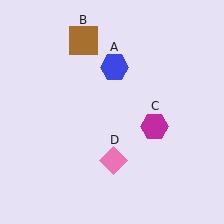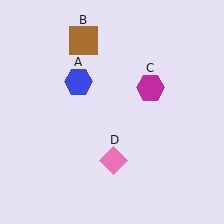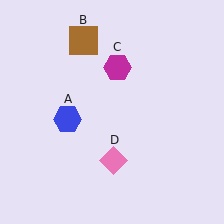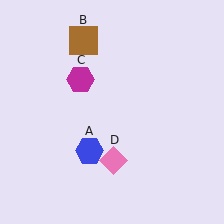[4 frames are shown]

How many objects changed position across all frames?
2 objects changed position: blue hexagon (object A), magenta hexagon (object C).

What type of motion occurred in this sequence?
The blue hexagon (object A), magenta hexagon (object C) rotated counterclockwise around the center of the scene.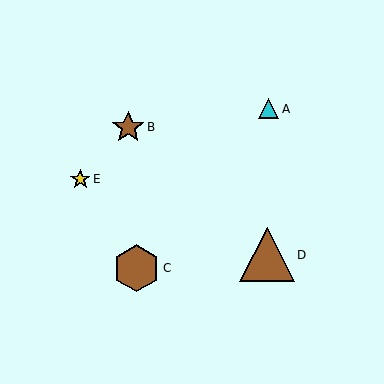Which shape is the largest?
The brown triangle (labeled D) is the largest.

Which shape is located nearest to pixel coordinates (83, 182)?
The yellow star (labeled E) at (80, 179) is nearest to that location.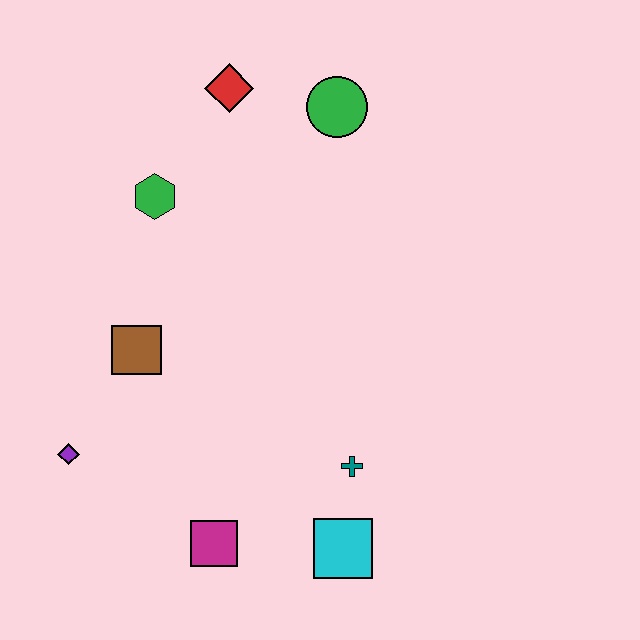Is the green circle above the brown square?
Yes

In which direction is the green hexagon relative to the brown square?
The green hexagon is above the brown square.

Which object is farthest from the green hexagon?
The cyan square is farthest from the green hexagon.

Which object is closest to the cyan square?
The teal cross is closest to the cyan square.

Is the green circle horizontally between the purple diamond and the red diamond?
No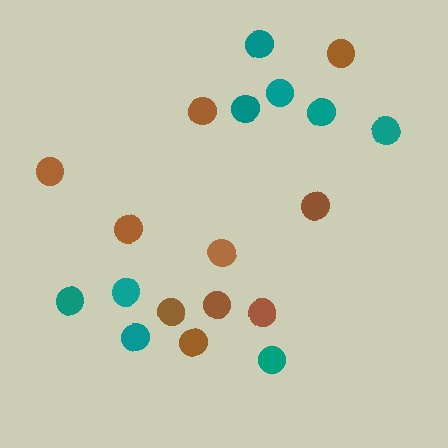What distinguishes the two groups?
There are 2 groups: one group of teal circles (9) and one group of brown circles (10).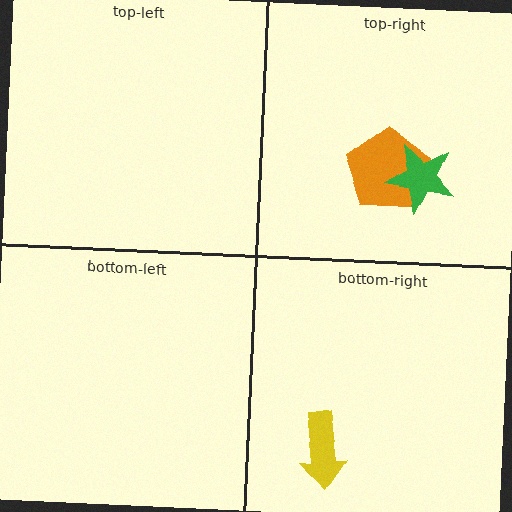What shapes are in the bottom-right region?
The yellow arrow.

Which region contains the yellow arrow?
The bottom-right region.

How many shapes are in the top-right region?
2.